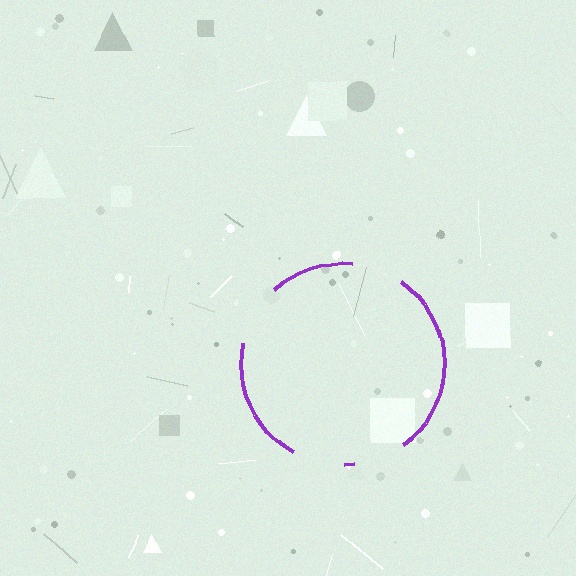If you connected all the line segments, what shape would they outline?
They would outline a circle.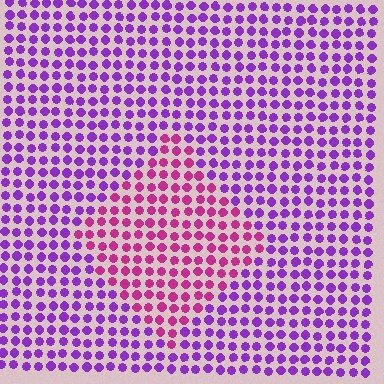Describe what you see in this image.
The image is filled with small purple elements in a uniform arrangement. A diamond-shaped region is visible where the elements are tinted to a slightly different hue, forming a subtle color boundary.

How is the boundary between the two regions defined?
The boundary is defined purely by a slight shift in hue (about 41 degrees). Spacing, size, and orientation are identical on both sides.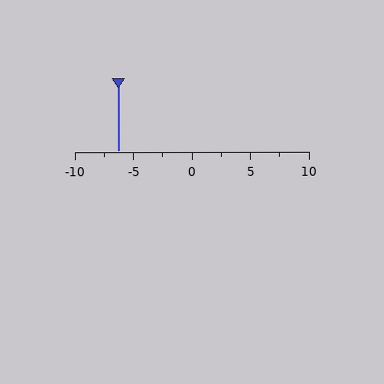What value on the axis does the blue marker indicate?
The marker indicates approximately -6.2.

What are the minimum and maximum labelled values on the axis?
The axis runs from -10 to 10.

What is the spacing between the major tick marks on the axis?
The major ticks are spaced 5 apart.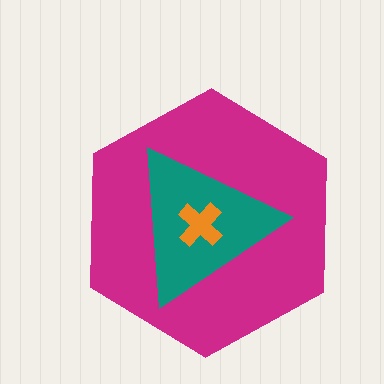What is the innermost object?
The orange cross.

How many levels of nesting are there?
3.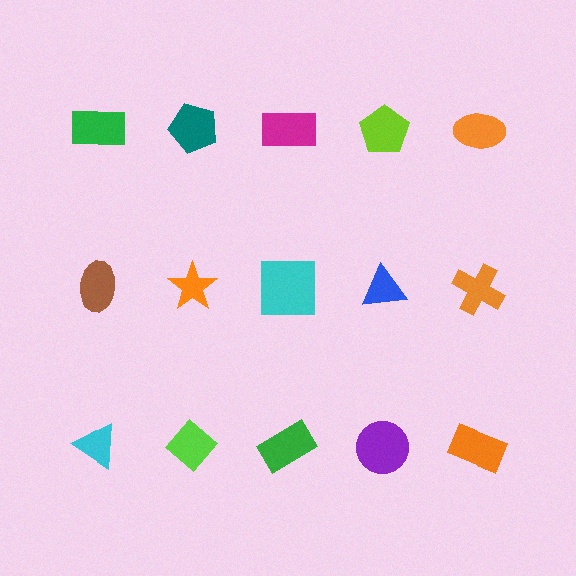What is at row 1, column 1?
A green rectangle.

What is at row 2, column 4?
A blue triangle.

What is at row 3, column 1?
A cyan triangle.